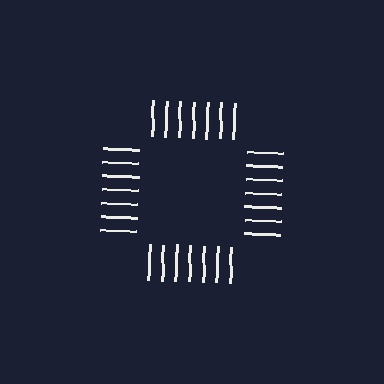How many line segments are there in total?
28 — 7 along each of the 4 edges.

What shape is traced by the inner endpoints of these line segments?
An illusory square — the line segments terminate on its edges but no continuous stroke is drawn.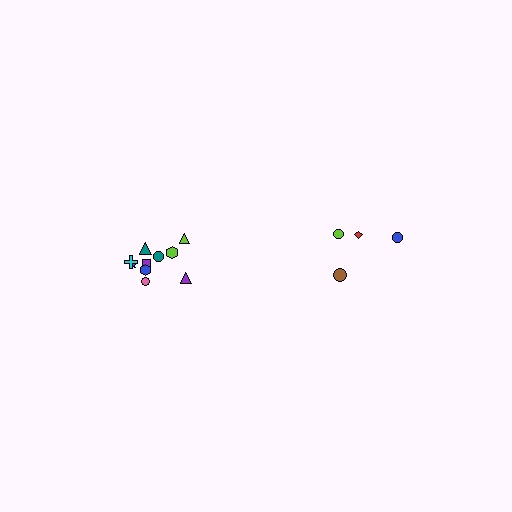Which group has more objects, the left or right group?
The left group.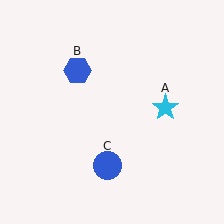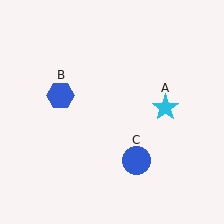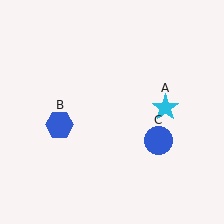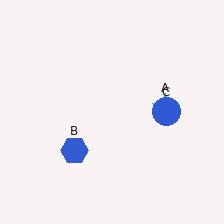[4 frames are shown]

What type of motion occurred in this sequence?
The blue hexagon (object B), blue circle (object C) rotated counterclockwise around the center of the scene.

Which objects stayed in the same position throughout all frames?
Cyan star (object A) remained stationary.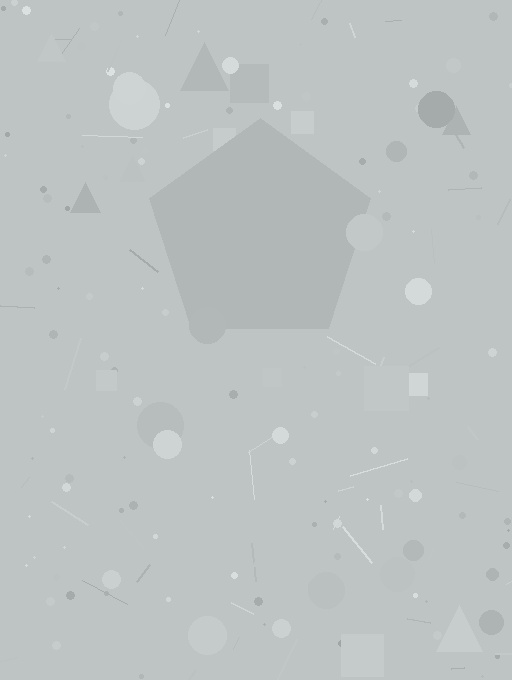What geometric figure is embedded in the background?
A pentagon is embedded in the background.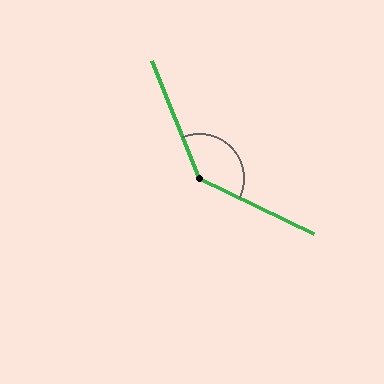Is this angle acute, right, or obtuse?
It is obtuse.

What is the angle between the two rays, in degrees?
Approximately 138 degrees.